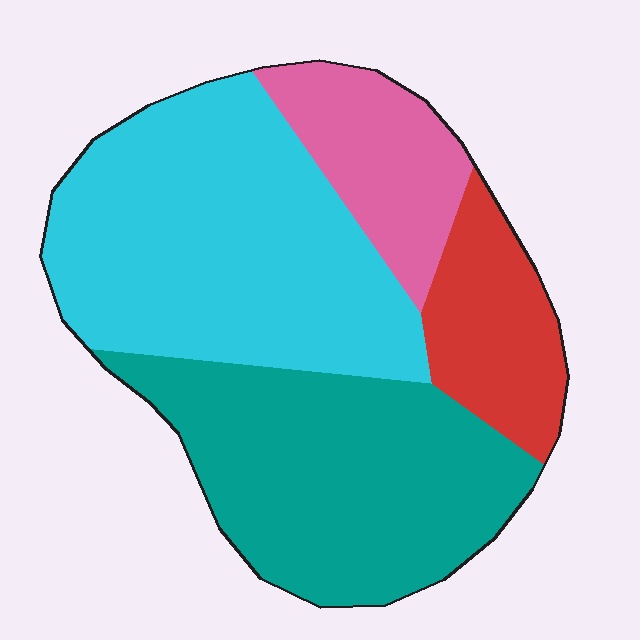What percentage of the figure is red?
Red covers 13% of the figure.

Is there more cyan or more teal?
Cyan.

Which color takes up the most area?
Cyan, at roughly 40%.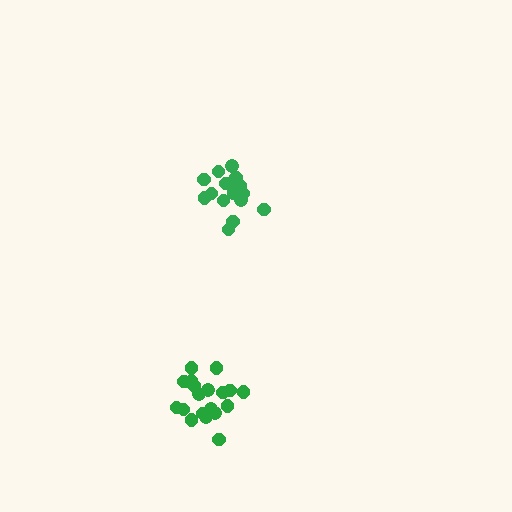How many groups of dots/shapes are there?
There are 2 groups.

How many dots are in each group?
Group 1: 16 dots, Group 2: 20 dots (36 total).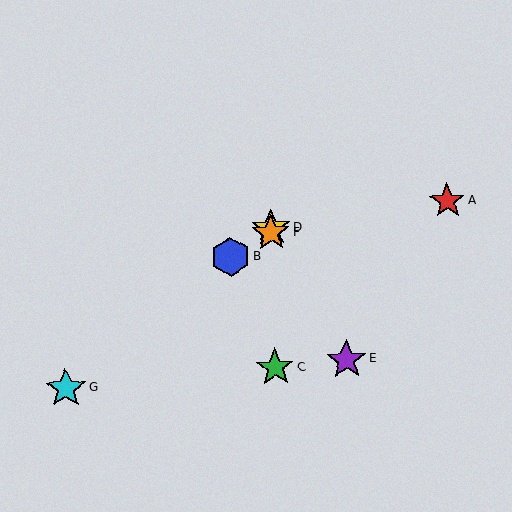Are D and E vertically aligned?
No, D is at x≈271 and E is at x≈346.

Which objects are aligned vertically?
Objects C, D, F are aligned vertically.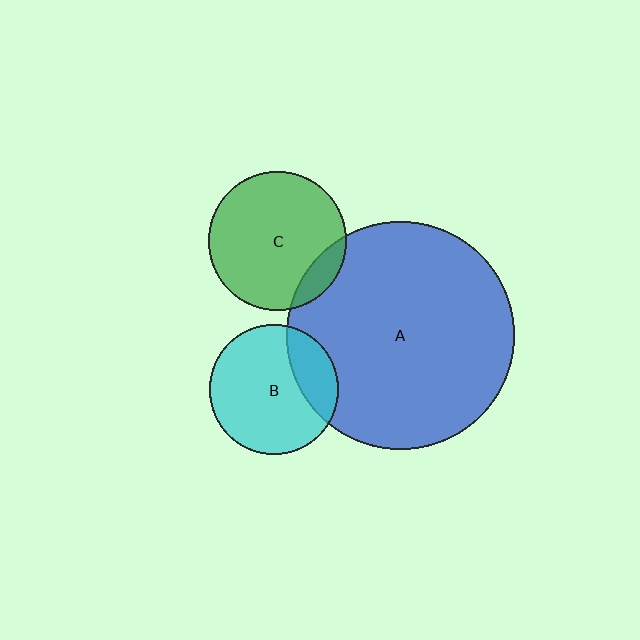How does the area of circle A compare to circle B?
Approximately 3.1 times.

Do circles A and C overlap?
Yes.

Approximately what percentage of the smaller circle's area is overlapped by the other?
Approximately 10%.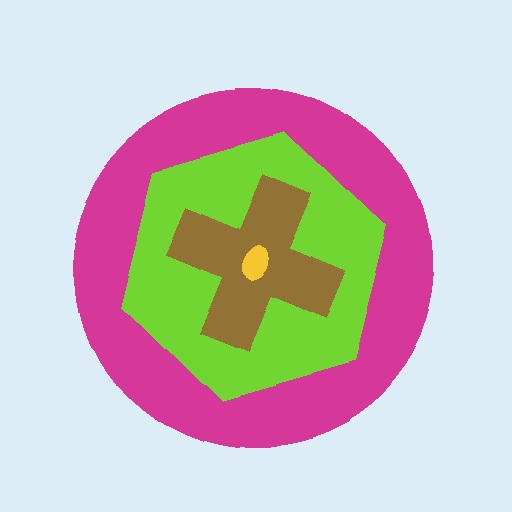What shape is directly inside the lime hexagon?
The brown cross.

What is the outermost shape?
The magenta circle.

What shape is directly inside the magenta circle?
The lime hexagon.